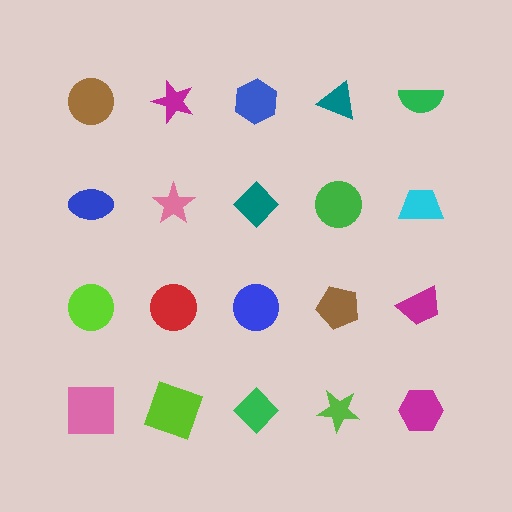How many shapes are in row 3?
5 shapes.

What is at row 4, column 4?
A lime star.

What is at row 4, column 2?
A lime square.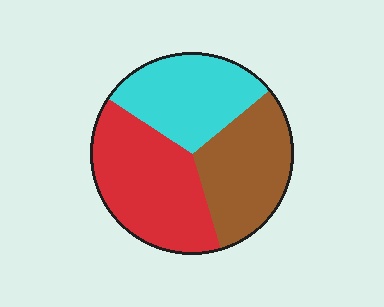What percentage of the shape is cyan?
Cyan takes up about one third (1/3) of the shape.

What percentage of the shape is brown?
Brown covers 31% of the shape.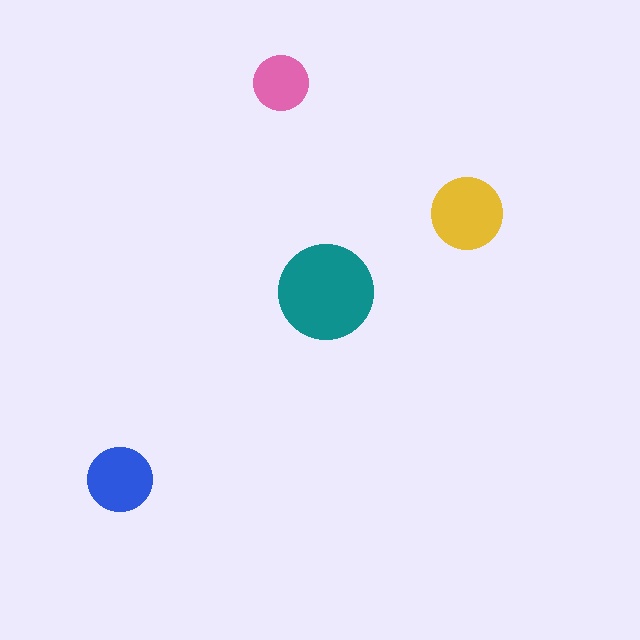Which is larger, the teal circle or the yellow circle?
The teal one.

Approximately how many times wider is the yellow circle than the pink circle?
About 1.5 times wider.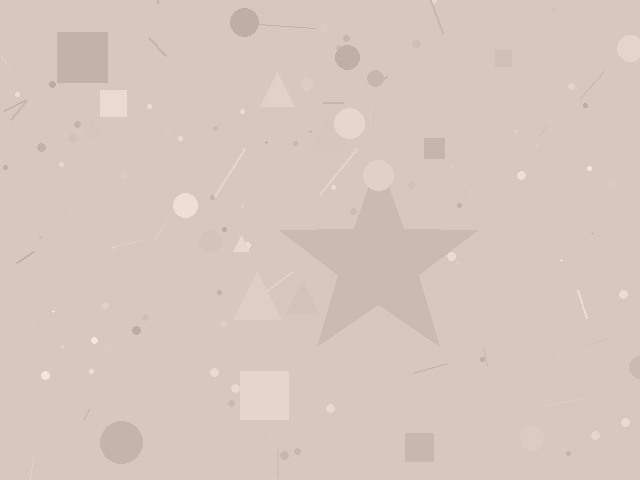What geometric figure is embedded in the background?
A star is embedded in the background.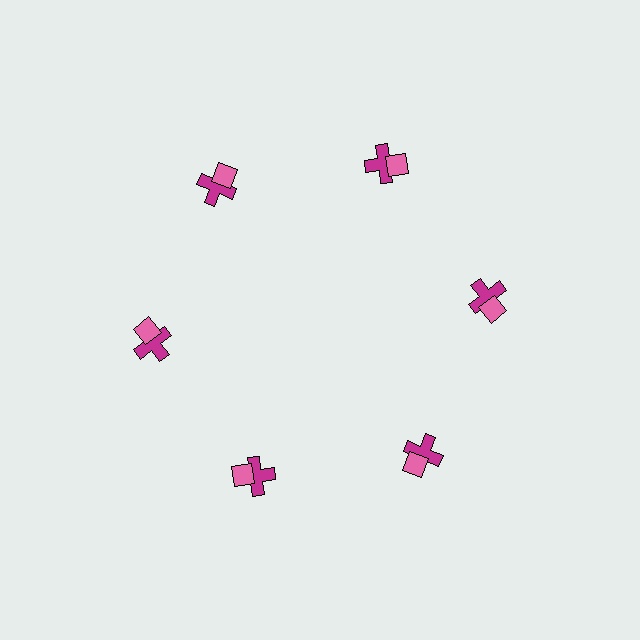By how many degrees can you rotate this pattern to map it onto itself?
The pattern maps onto itself every 60 degrees of rotation.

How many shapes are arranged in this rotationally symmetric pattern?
There are 12 shapes, arranged in 6 groups of 2.